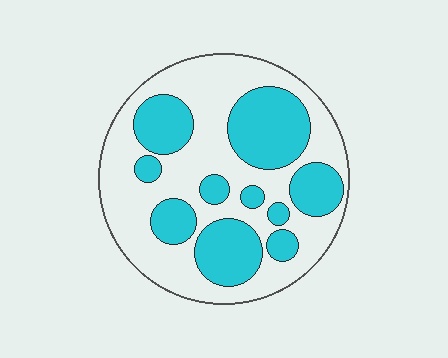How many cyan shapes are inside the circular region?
10.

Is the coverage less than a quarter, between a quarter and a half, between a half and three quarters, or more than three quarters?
Between a quarter and a half.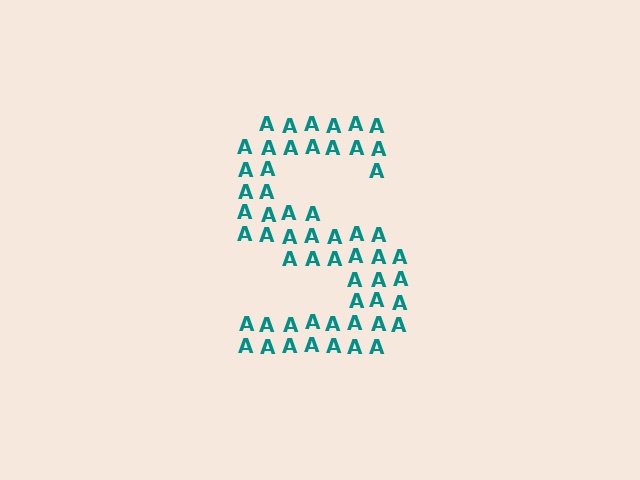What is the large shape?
The large shape is the letter S.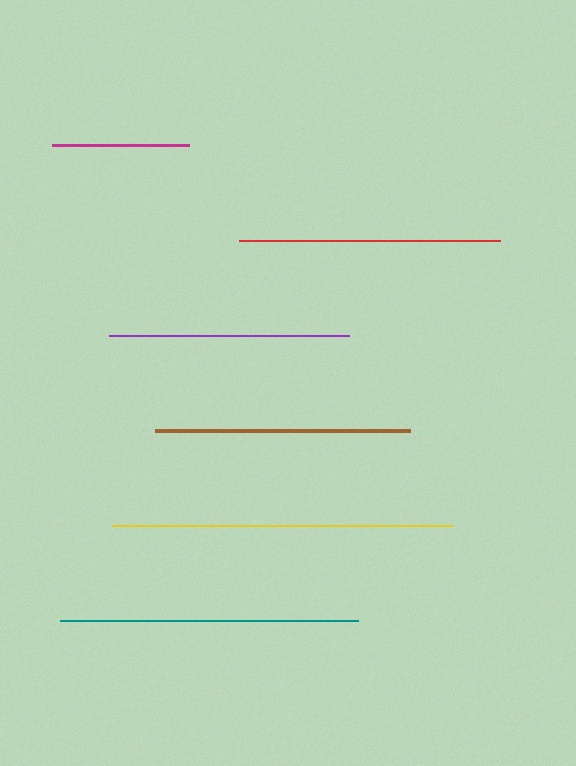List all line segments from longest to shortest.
From longest to shortest: yellow, teal, red, brown, purple, magenta.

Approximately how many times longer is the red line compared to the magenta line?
The red line is approximately 1.9 times the length of the magenta line.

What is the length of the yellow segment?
The yellow segment is approximately 341 pixels long.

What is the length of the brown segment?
The brown segment is approximately 255 pixels long.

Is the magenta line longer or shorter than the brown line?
The brown line is longer than the magenta line.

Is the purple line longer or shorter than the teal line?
The teal line is longer than the purple line.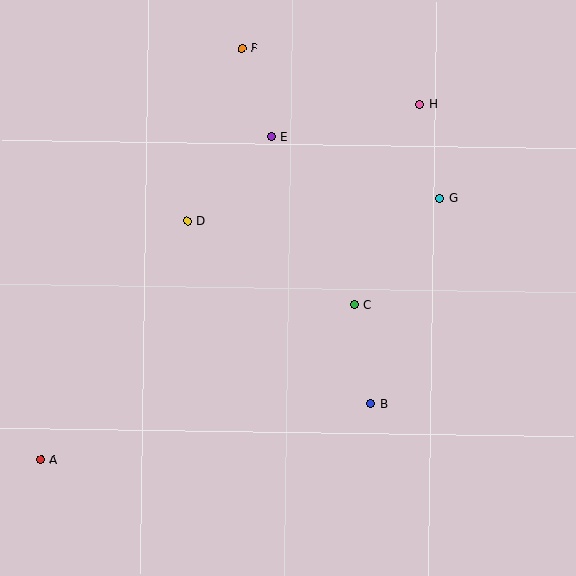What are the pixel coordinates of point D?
Point D is at (187, 221).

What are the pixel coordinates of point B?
Point B is at (371, 404).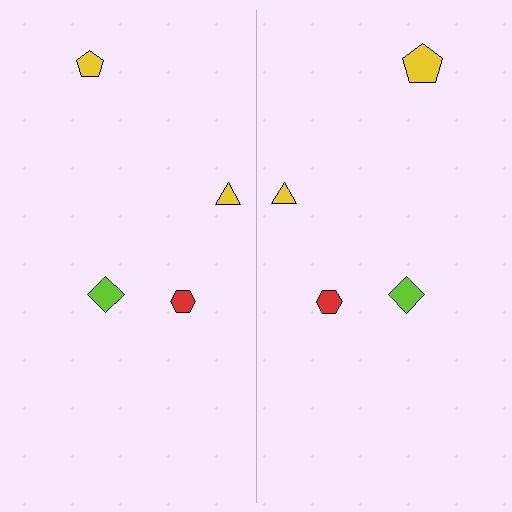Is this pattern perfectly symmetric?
No, the pattern is not perfectly symmetric. The yellow pentagon on the right side has a different size than its mirror counterpart.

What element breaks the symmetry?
The yellow pentagon on the right side has a different size than its mirror counterpart.